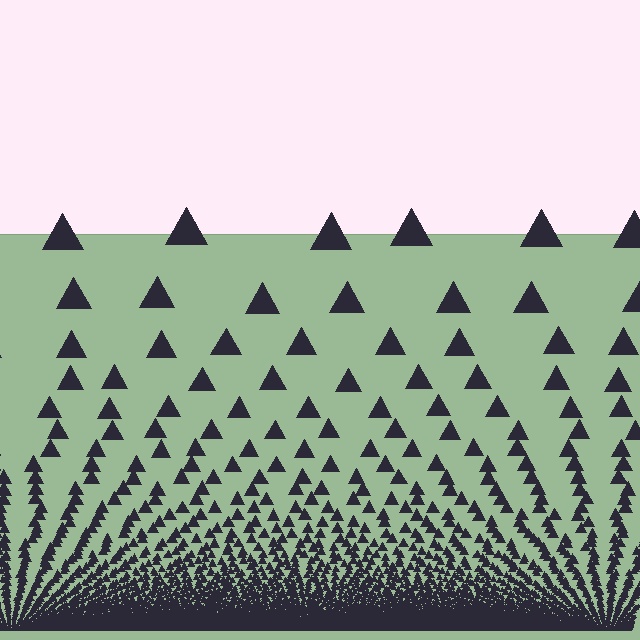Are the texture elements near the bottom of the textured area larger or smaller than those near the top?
Smaller. The gradient is inverted — elements near the bottom are smaller and denser.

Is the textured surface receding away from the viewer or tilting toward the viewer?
The surface appears to tilt toward the viewer. Texture elements get larger and sparser toward the top.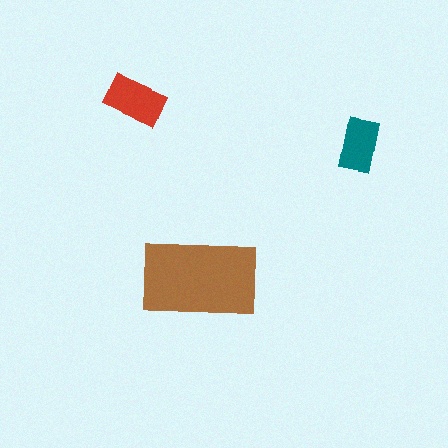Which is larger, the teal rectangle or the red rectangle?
The red one.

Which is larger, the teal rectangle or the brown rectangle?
The brown one.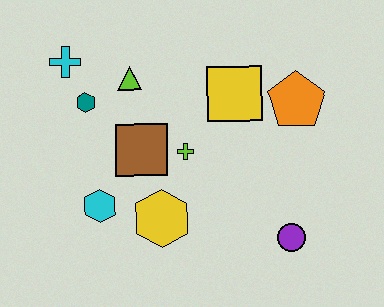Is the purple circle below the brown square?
Yes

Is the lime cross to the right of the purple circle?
No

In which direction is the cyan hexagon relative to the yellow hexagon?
The cyan hexagon is to the left of the yellow hexagon.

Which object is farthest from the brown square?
The purple circle is farthest from the brown square.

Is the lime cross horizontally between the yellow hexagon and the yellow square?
Yes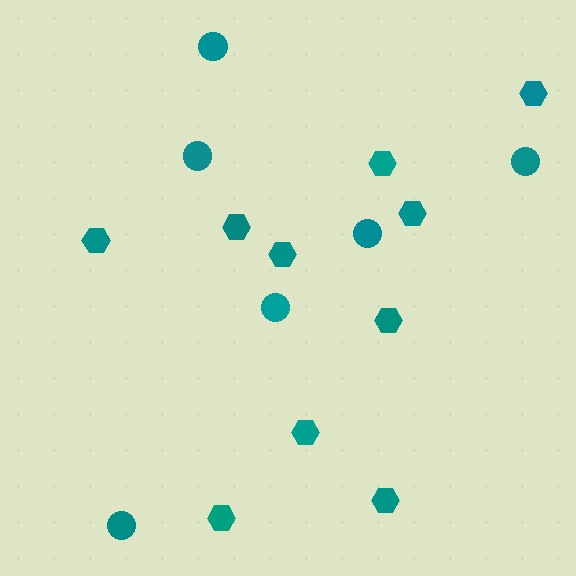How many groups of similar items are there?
There are 2 groups: one group of circles (6) and one group of hexagons (10).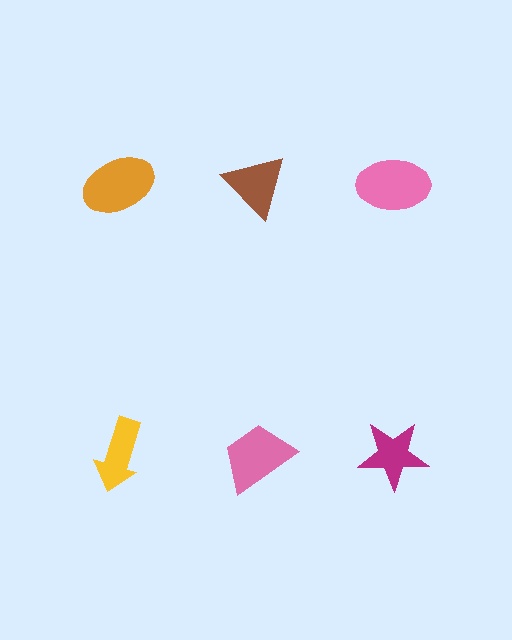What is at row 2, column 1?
A yellow arrow.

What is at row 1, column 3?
A pink ellipse.